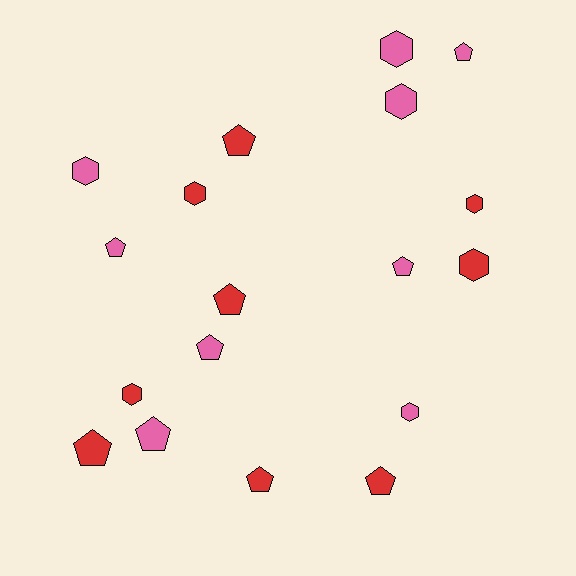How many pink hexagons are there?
There are 4 pink hexagons.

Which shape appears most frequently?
Pentagon, with 10 objects.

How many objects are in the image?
There are 18 objects.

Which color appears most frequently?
Red, with 9 objects.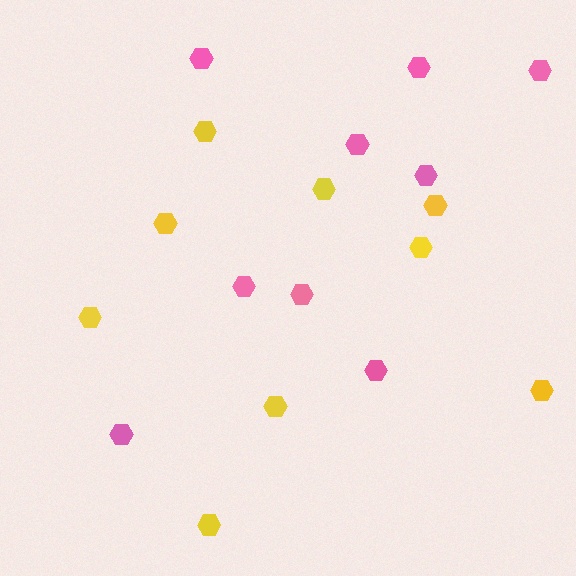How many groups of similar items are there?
There are 2 groups: one group of yellow hexagons (9) and one group of pink hexagons (9).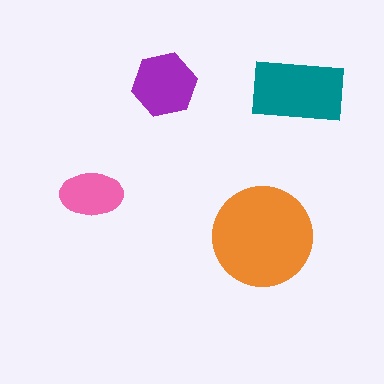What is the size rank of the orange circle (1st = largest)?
1st.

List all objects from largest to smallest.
The orange circle, the teal rectangle, the purple hexagon, the pink ellipse.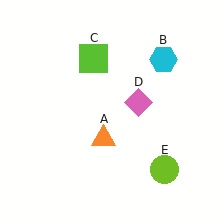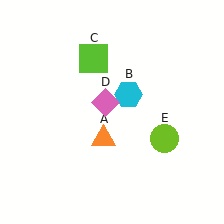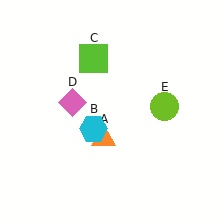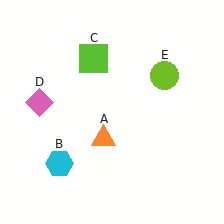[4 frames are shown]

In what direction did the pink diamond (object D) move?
The pink diamond (object D) moved left.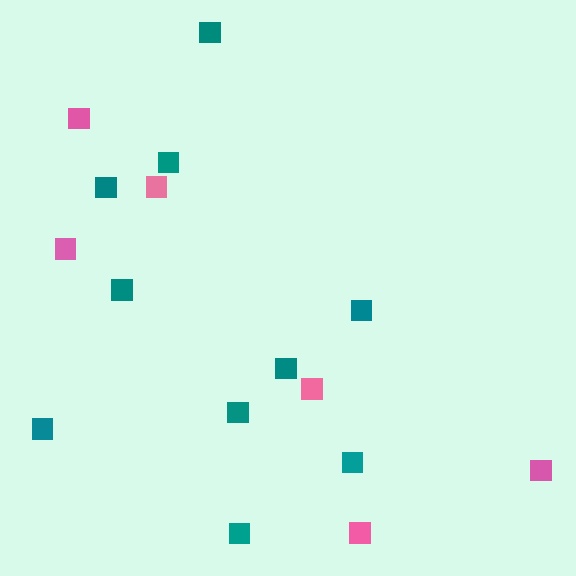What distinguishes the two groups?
There are 2 groups: one group of teal squares (10) and one group of pink squares (6).